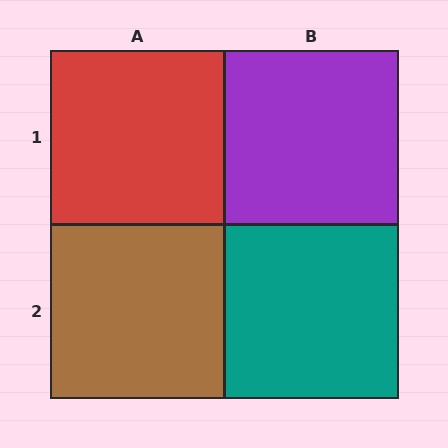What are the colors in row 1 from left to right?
Red, purple.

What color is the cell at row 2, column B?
Teal.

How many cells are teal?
1 cell is teal.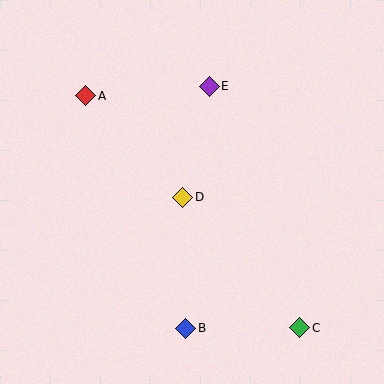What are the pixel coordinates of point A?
Point A is at (86, 96).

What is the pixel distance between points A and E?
The distance between A and E is 124 pixels.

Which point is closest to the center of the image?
Point D at (183, 197) is closest to the center.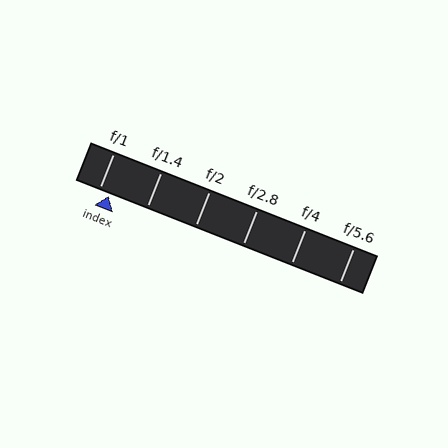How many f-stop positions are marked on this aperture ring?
There are 6 f-stop positions marked.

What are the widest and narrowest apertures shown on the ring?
The widest aperture shown is f/1 and the narrowest is f/5.6.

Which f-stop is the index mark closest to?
The index mark is closest to f/1.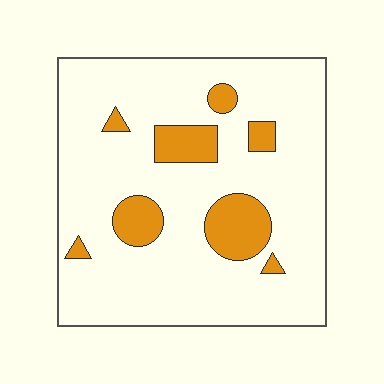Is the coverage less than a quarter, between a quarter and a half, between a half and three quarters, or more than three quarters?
Less than a quarter.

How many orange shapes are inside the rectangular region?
8.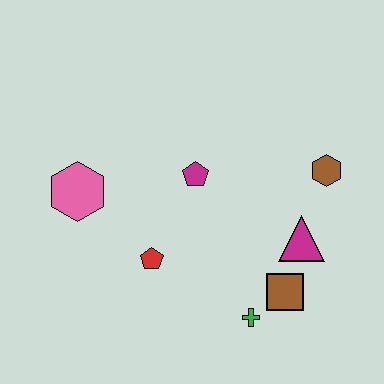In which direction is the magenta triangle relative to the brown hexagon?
The magenta triangle is below the brown hexagon.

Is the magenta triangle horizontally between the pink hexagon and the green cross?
No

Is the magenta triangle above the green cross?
Yes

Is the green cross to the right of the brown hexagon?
No